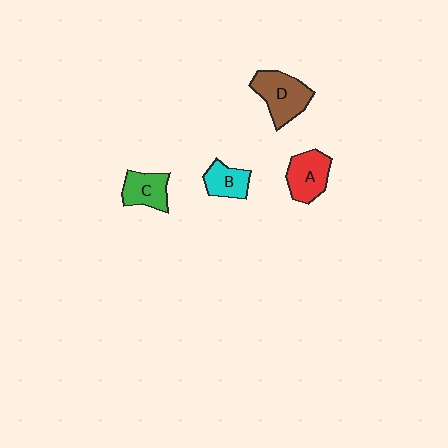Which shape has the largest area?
Shape D (brown).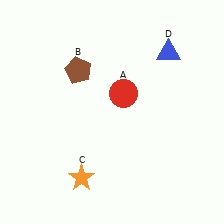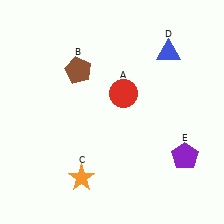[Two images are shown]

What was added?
A purple pentagon (E) was added in Image 2.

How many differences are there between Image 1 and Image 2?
There is 1 difference between the two images.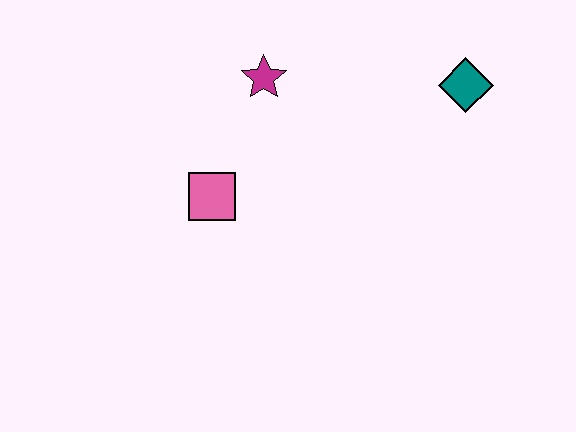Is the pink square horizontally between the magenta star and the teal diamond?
No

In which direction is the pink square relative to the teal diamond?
The pink square is to the left of the teal diamond.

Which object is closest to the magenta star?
The pink square is closest to the magenta star.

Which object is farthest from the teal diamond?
The pink square is farthest from the teal diamond.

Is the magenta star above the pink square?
Yes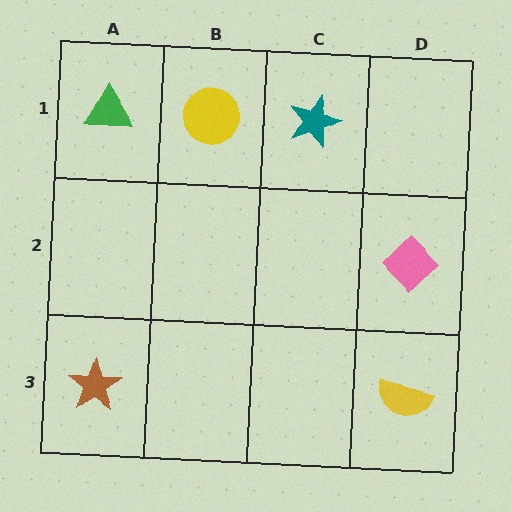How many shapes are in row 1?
3 shapes.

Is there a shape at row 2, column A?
No, that cell is empty.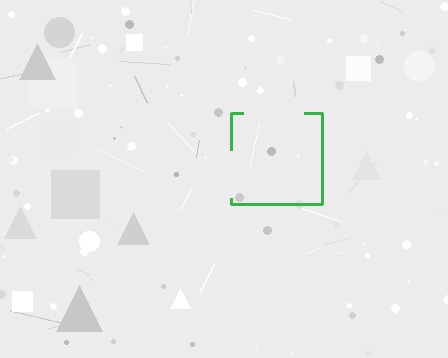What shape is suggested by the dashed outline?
The dashed outline suggests a square.